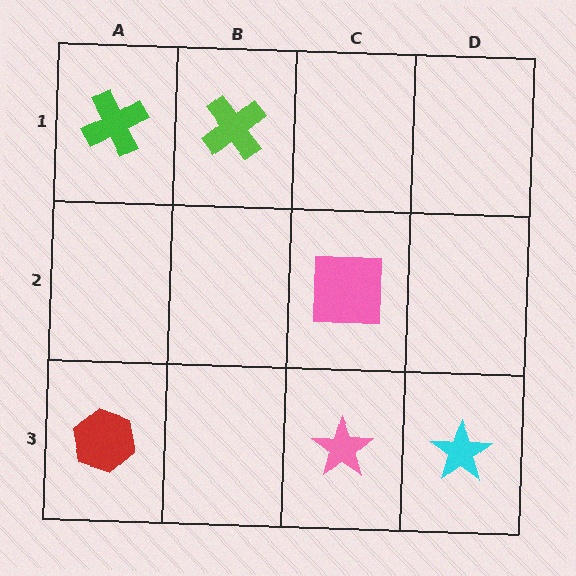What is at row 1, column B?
A lime cross.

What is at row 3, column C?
A pink star.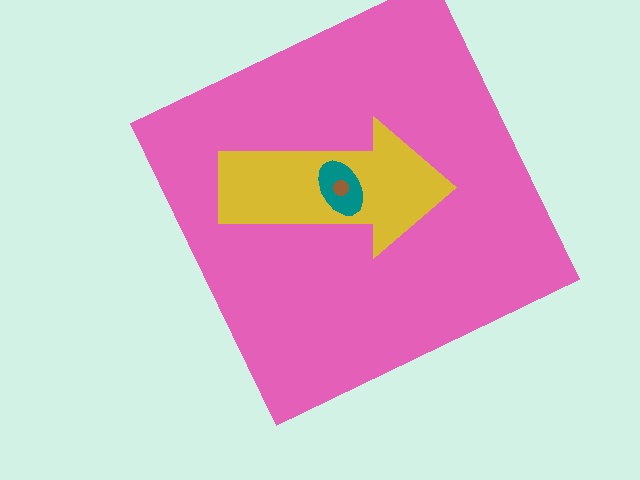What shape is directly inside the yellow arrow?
The teal ellipse.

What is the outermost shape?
The pink square.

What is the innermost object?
The brown circle.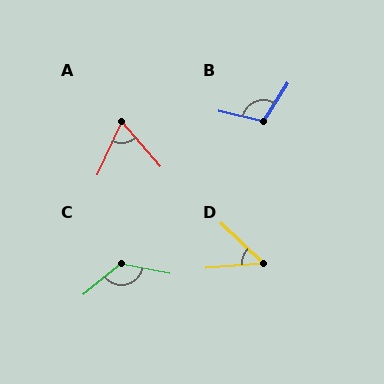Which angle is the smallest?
D, at approximately 48 degrees.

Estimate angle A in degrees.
Approximately 66 degrees.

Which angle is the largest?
C, at approximately 129 degrees.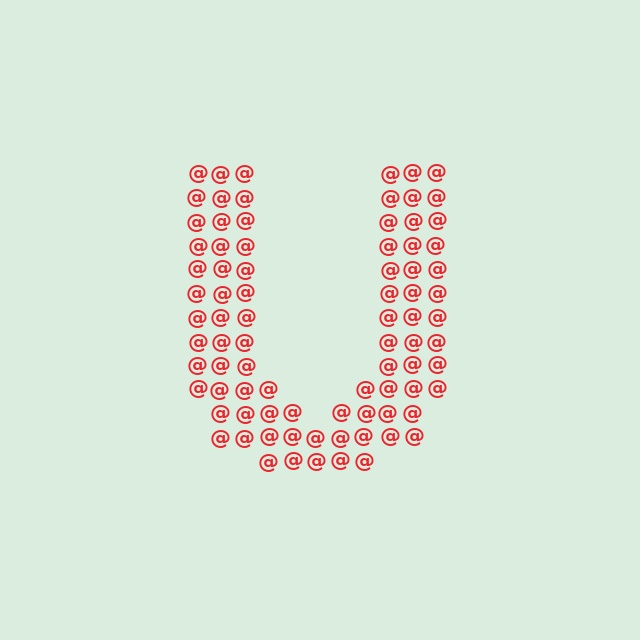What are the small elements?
The small elements are at signs.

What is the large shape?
The large shape is the letter U.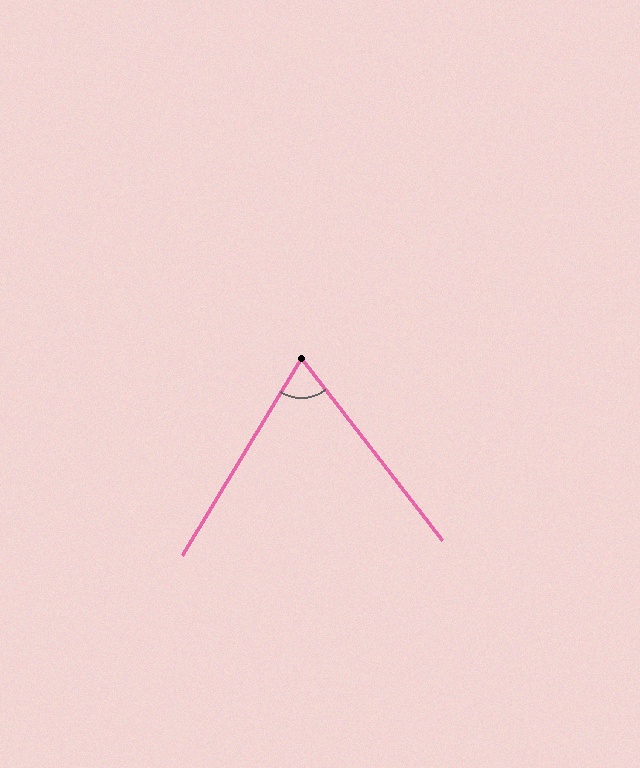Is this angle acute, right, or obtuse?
It is acute.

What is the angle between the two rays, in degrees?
Approximately 69 degrees.